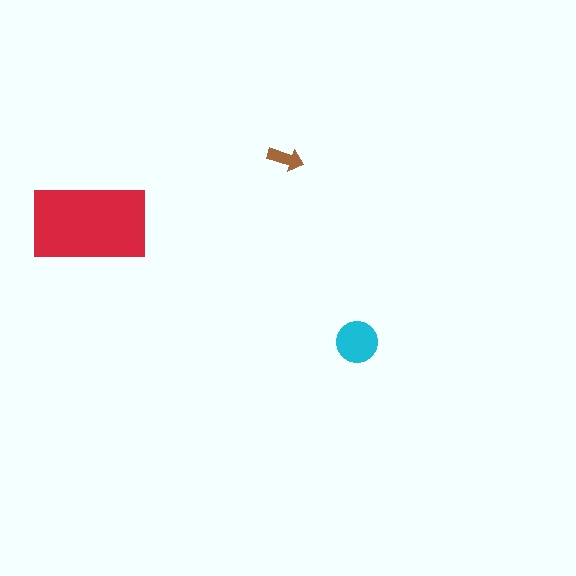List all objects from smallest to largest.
The brown arrow, the cyan circle, the red rectangle.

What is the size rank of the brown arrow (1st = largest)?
3rd.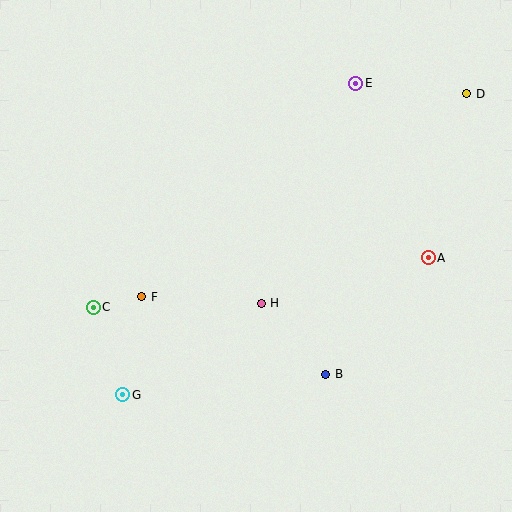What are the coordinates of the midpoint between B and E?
The midpoint between B and E is at (341, 229).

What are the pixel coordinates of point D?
Point D is at (467, 94).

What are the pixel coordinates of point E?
Point E is at (356, 83).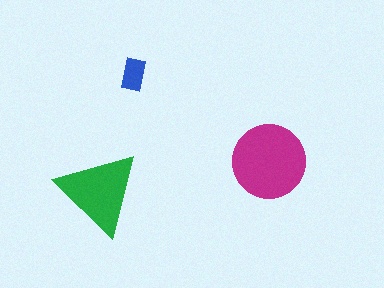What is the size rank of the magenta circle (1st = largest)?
1st.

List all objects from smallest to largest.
The blue rectangle, the green triangle, the magenta circle.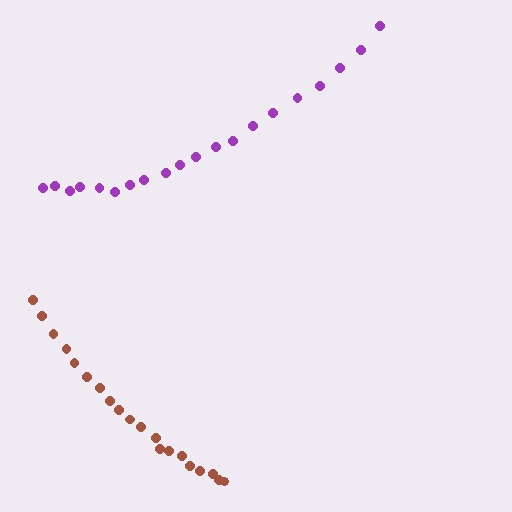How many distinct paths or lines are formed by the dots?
There are 2 distinct paths.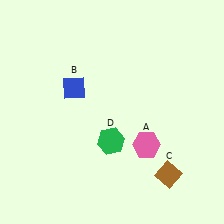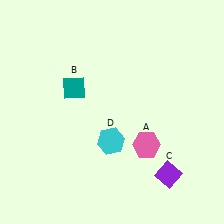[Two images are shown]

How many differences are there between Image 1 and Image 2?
There are 3 differences between the two images.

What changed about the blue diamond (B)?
In Image 1, B is blue. In Image 2, it changed to teal.